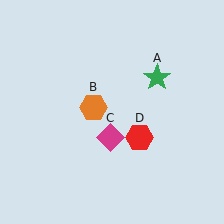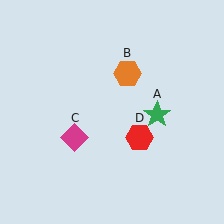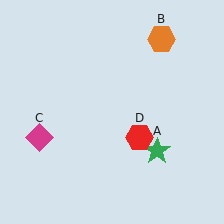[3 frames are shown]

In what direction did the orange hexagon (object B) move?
The orange hexagon (object B) moved up and to the right.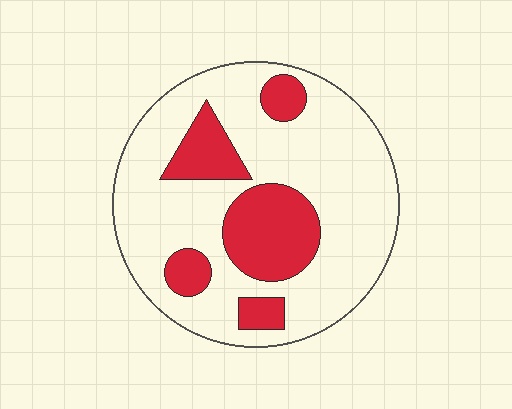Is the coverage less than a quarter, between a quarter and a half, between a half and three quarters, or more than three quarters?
Between a quarter and a half.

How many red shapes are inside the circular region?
5.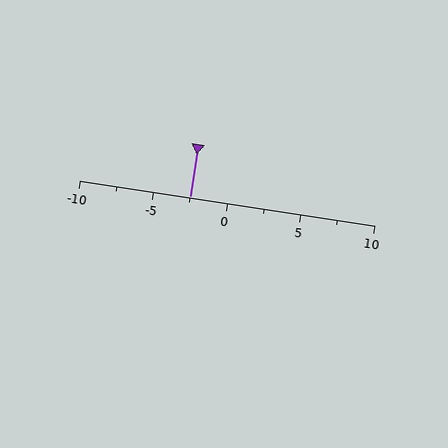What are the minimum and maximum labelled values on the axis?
The axis runs from -10 to 10.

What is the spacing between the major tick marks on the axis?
The major ticks are spaced 5 apart.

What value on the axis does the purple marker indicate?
The marker indicates approximately -2.5.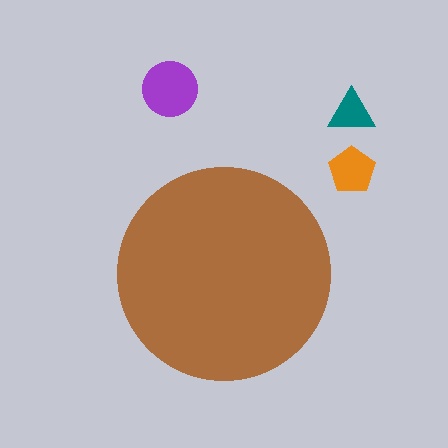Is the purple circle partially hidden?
No, the purple circle is fully visible.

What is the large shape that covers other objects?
A brown circle.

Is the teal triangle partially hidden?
No, the teal triangle is fully visible.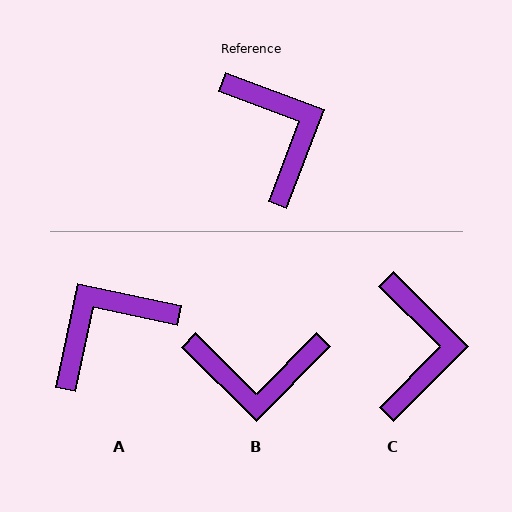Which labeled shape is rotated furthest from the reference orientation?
B, about 114 degrees away.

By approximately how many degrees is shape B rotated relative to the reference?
Approximately 114 degrees clockwise.